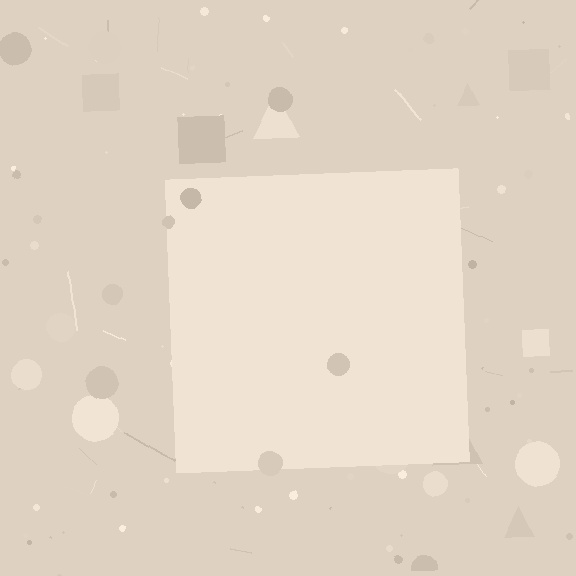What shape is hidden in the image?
A square is hidden in the image.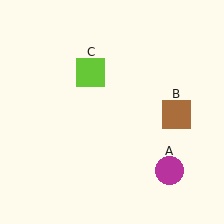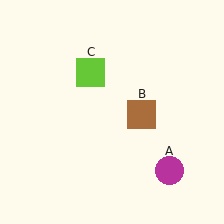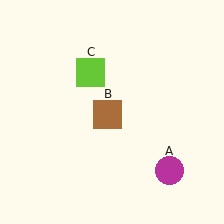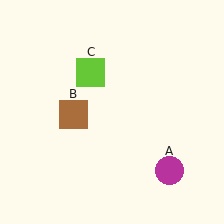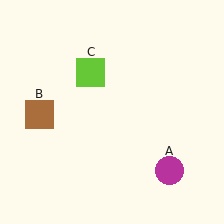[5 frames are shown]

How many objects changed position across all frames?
1 object changed position: brown square (object B).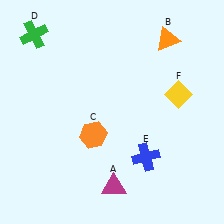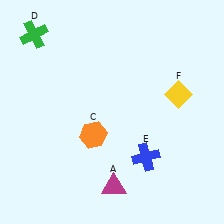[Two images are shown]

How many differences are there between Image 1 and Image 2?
There is 1 difference between the two images.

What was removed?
The orange triangle (B) was removed in Image 2.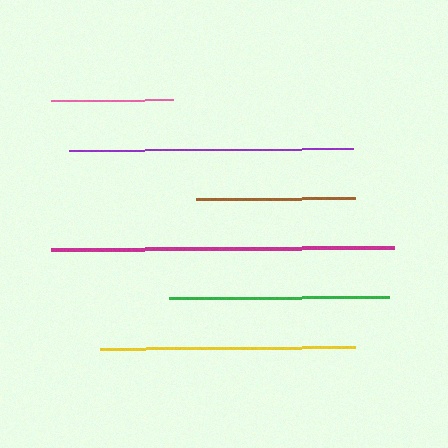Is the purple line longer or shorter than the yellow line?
The purple line is longer than the yellow line.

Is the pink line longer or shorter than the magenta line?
The magenta line is longer than the pink line.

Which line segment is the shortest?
The pink line is the shortest at approximately 123 pixels.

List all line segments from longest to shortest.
From longest to shortest: magenta, purple, yellow, green, brown, pink.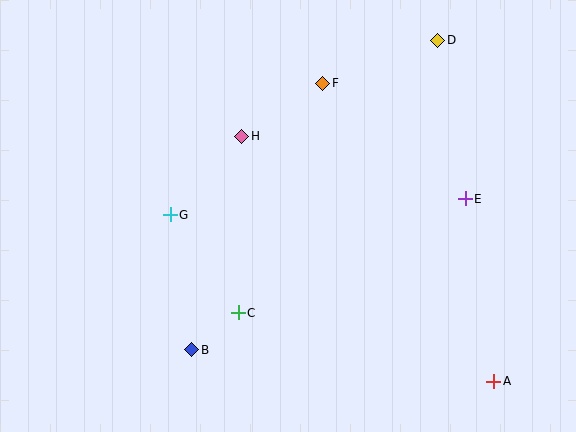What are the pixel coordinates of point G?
Point G is at (170, 215).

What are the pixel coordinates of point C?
Point C is at (238, 313).